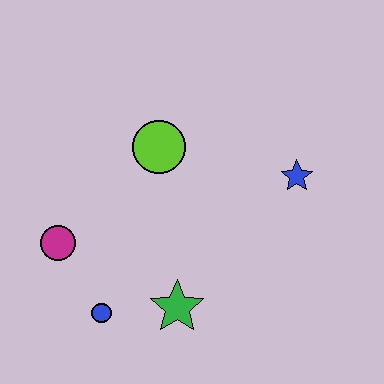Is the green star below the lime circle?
Yes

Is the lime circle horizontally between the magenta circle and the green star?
Yes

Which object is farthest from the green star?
The blue star is farthest from the green star.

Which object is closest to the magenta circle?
The blue circle is closest to the magenta circle.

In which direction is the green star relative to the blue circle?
The green star is to the right of the blue circle.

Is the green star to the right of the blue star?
No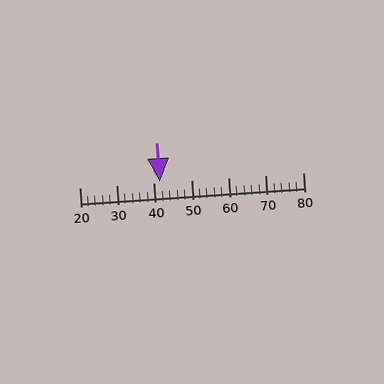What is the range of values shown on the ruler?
The ruler shows values from 20 to 80.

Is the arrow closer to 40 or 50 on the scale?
The arrow is closer to 40.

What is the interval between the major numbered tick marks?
The major tick marks are spaced 10 units apart.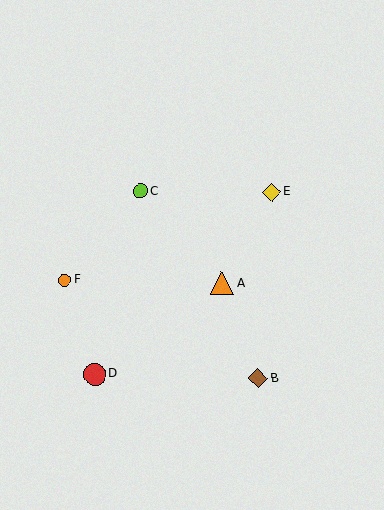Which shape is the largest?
The orange triangle (labeled A) is the largest.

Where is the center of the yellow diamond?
The center of the yellow diamond is at (272, 192).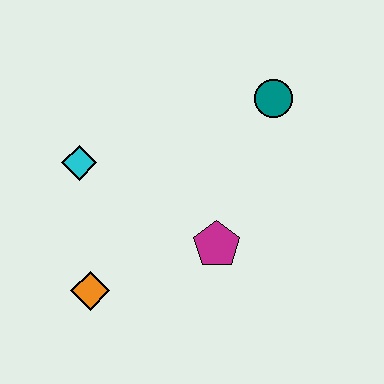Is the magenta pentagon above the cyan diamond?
No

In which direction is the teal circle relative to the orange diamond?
The teal circle is above the orange diamond.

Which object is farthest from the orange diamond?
The teal circle is farthest from the orange diamond.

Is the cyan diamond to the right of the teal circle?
No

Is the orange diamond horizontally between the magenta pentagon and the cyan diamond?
Yes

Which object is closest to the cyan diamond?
The orange diamond is closest to the cyan diamond.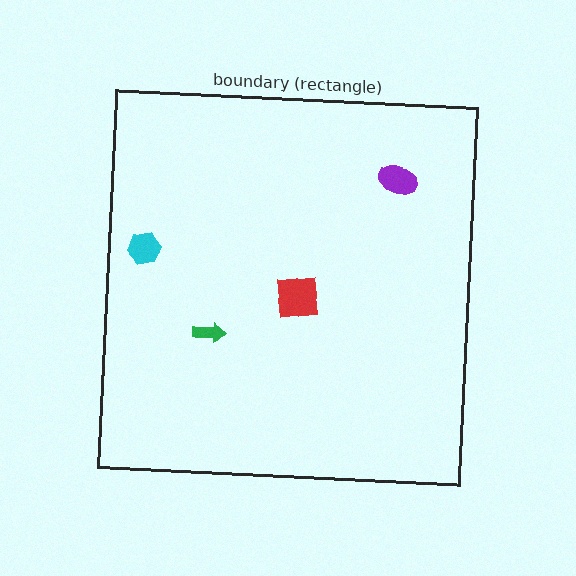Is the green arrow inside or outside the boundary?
Inside.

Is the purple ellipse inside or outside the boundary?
Inside.